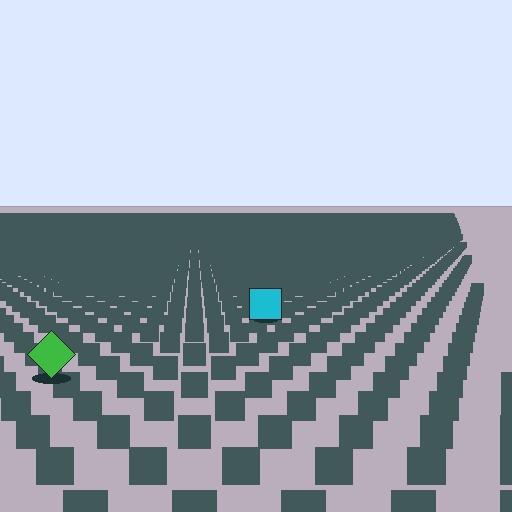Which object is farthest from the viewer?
The cyan square is farthest from the viewer. It appears smaller and the ground texture around it is denser.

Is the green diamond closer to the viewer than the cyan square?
Yes. The green diamond is closer — you can tell from the texture gradient: the ground texture is coarser near it.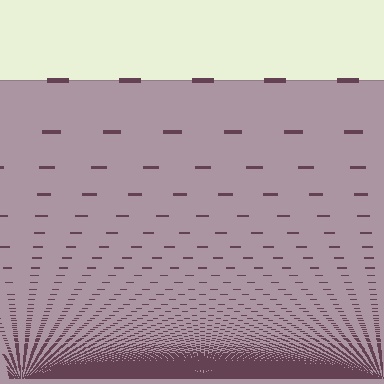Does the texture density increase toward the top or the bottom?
Density increases toward the bottom.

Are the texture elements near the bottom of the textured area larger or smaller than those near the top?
Smaller. The gradient is inverted — elements near the bottom are smaller and denser.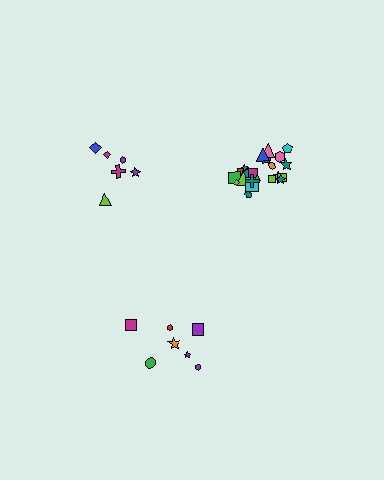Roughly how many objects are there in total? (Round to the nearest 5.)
Roughly 35 objects in total.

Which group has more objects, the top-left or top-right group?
The top-right group.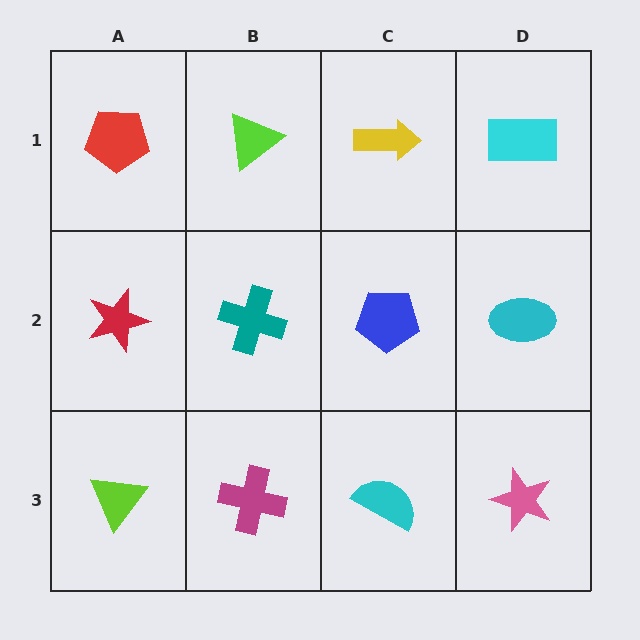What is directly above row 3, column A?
A red star.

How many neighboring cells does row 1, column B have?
3.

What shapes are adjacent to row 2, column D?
A cyan rectangle (row 1, column D), a pink star (row 3, column D), a blue pentagon (row 2, column C).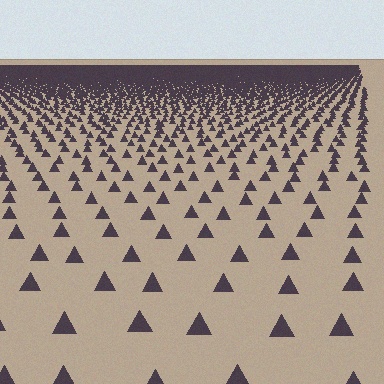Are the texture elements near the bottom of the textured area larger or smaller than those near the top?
Larger. Near the bottom, elements are closer to the viewer and appear at a bigger on-screen size.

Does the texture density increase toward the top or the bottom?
Density increases toward the top.